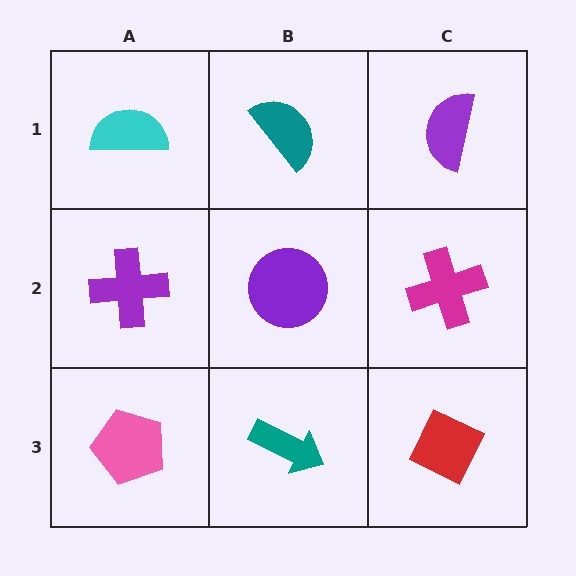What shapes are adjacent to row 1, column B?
A purple circle (row 2, column B), a cyan semicircle (row 1, column A), a purple semicircle (row 1, column C).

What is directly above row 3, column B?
A purple circle.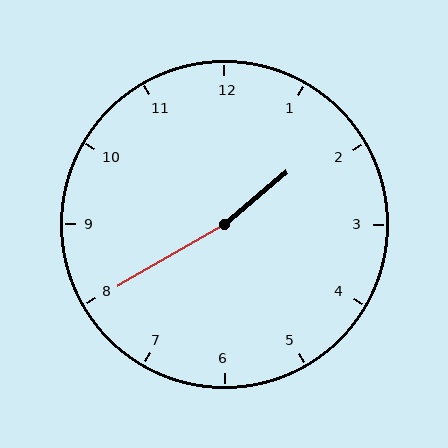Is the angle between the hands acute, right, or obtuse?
It is obtuse.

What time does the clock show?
1:40.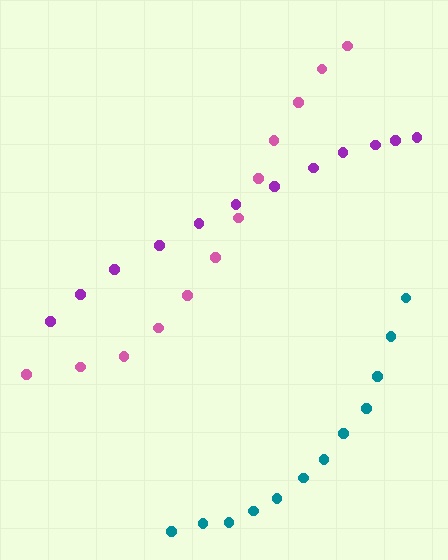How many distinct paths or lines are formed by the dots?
There are 3 distinct paths.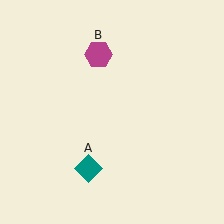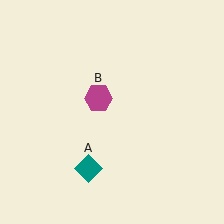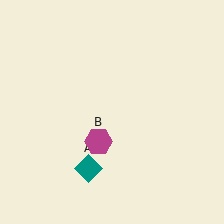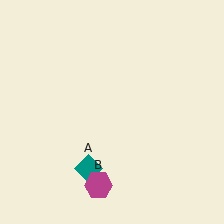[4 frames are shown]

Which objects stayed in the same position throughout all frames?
Teal diamond (object A) remained stationary.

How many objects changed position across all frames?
1 object changed position: magenta hexagon (object B).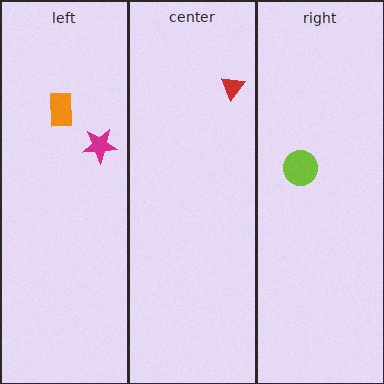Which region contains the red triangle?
The center region.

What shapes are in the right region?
The lime circle.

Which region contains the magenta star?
The left region.